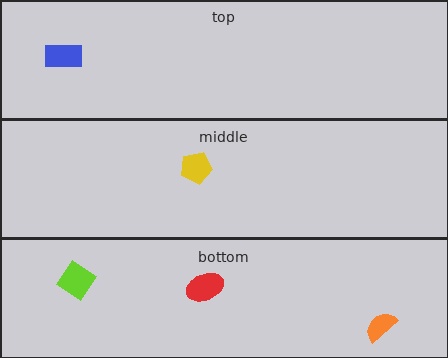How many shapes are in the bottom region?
3.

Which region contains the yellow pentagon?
The middle region.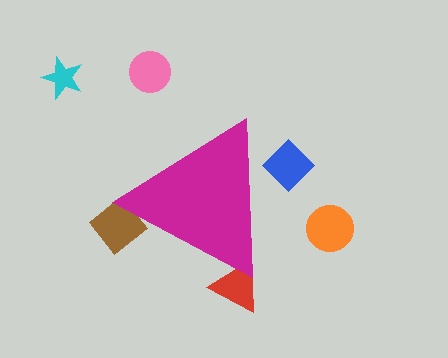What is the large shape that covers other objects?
A magenta triangle.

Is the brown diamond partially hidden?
Yes, the brown diamond is partially hidden behind the magenta triangle.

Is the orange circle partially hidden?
No, the orange circle is fully visible.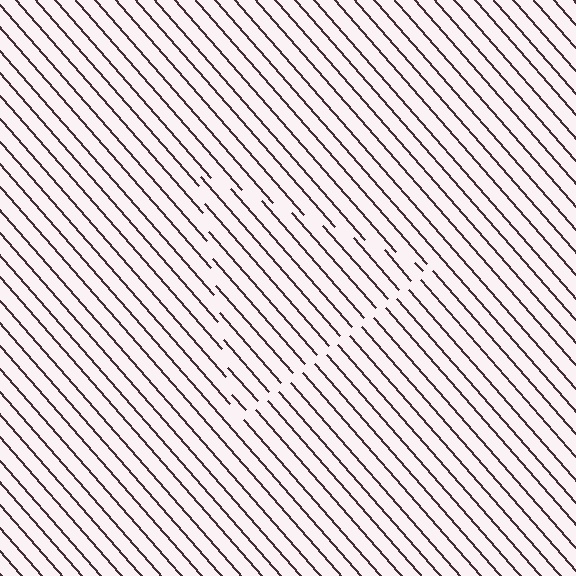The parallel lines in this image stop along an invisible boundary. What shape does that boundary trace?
An illusory triangle. The interior of the shape contains the same grating, shifted by half a period — the contour is defined by the phase discontinuity where line-ends from the inner and outer gratings abut.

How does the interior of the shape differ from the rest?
The interior of the shape contains the same grating, shifted by half a period — the contour is defined by the phase discontinuity where line-ends from the inner and outer gratings abut.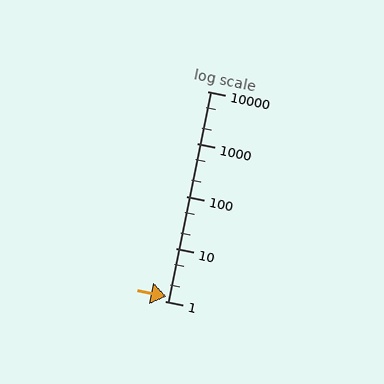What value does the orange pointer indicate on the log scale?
The pointer indicates approximately 1.2.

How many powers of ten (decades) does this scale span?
The scale spans 4 decades, from 1 to 10000.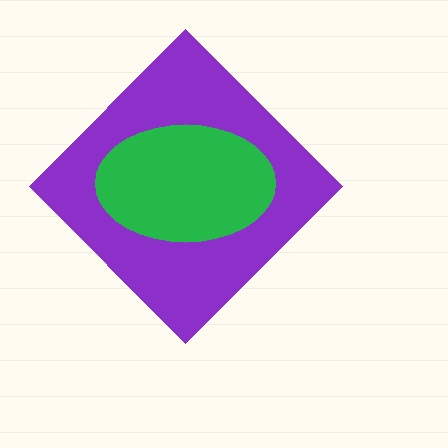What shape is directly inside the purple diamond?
The green ellipse.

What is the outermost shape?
The purple diamond.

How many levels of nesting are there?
2.